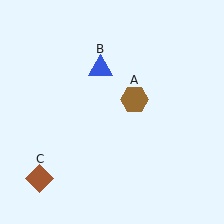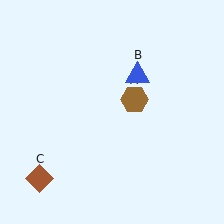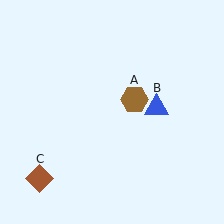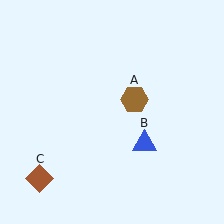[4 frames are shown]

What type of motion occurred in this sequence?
The blue triangle (object B) rotated clockwise around the center of the scene.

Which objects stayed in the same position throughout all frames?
Brown hexagon (object A) and brown diamond (object C) remained stationary.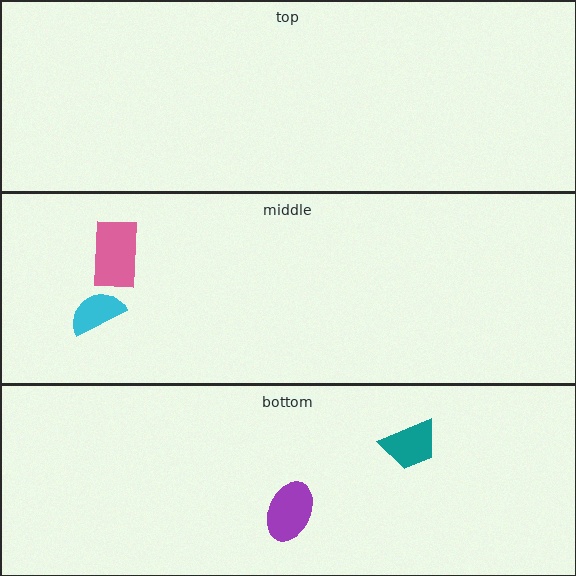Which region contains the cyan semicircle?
The middle region.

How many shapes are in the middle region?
2.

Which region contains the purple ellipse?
The bottom region.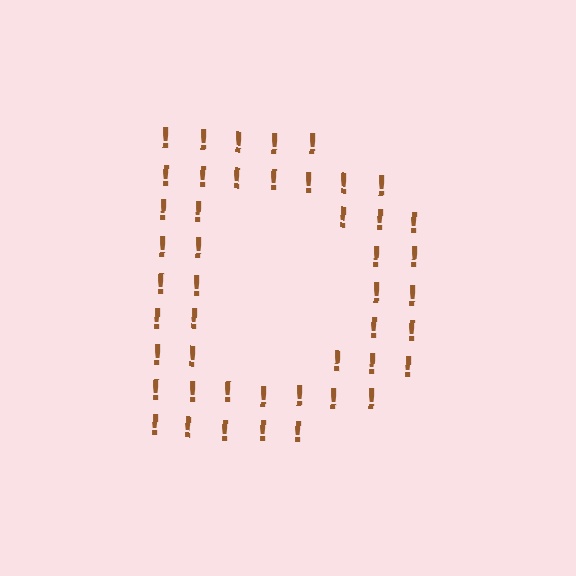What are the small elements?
The small elements are exclamation marks.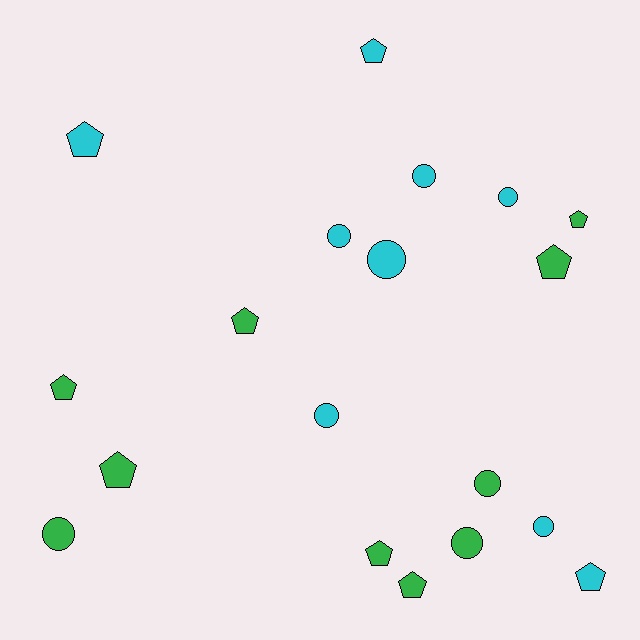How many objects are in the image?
There are 19 objects.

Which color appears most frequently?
Green, with 10 objects.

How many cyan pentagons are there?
There are 3 cyan pentagons.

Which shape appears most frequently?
Pentagon, with 10 objects.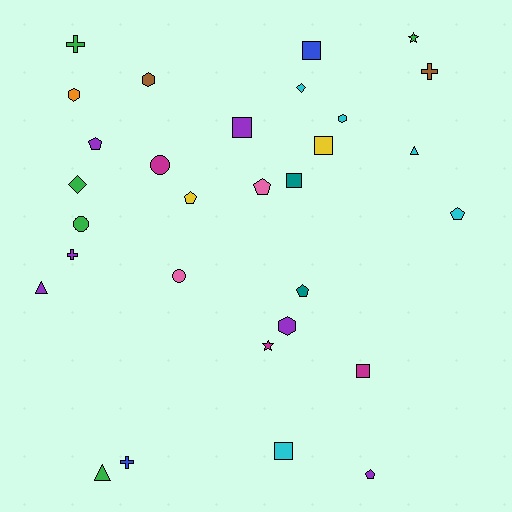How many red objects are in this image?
There are no red objects.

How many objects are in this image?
There are 30 objects.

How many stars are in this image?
There are 2 stars.